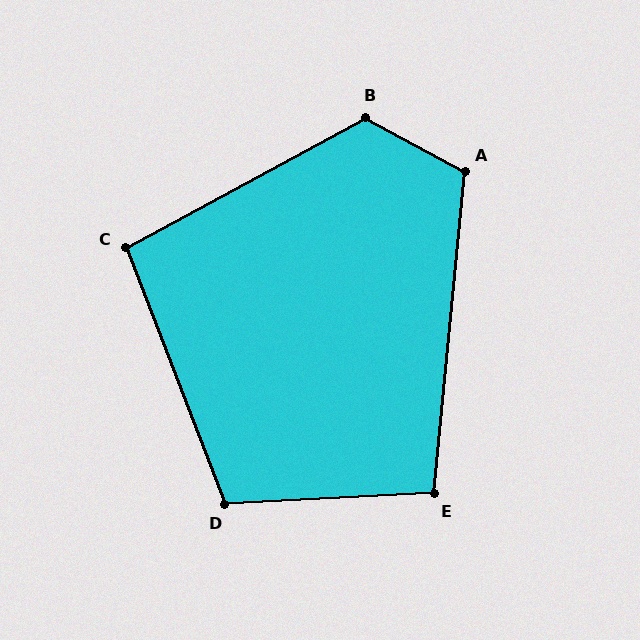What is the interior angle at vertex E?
Approximately 99 degrees (obtuse).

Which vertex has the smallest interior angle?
C, at approximately 97 degrees.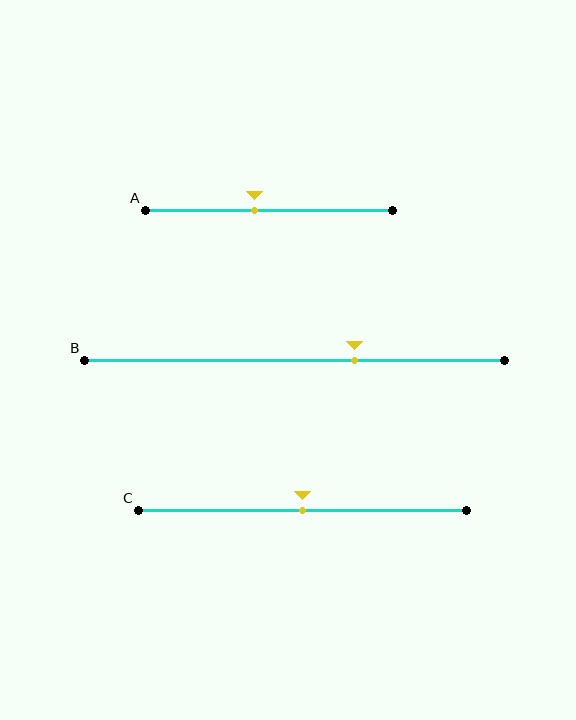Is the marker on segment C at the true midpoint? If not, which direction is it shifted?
Yes, the marker on segment C is at the true midpoint.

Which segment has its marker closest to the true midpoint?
Segment C has its marker closest to the true midpoint.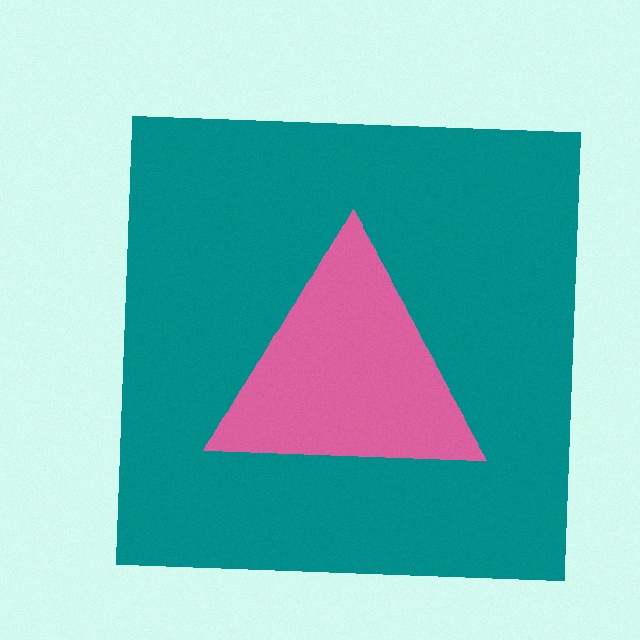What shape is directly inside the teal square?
The pink triangle.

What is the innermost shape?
The pink triangle.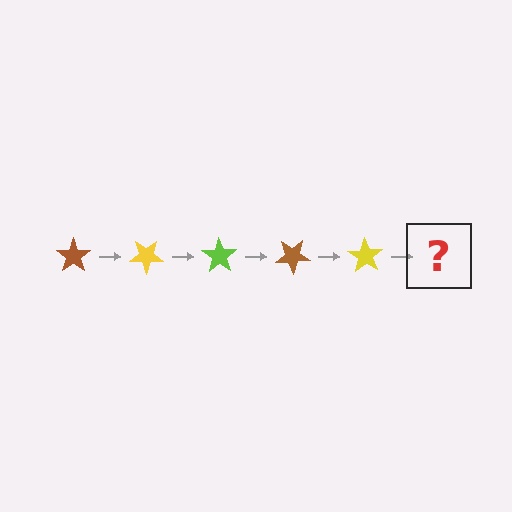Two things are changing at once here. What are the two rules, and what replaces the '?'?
The two rules are that it rotates 35 degrees each step and the color cycles through brown, yellow, and lime. The '?' should be a lime star, rotated 175 degrees from the start.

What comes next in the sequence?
The next element should be a lime star, rotated 175 degrees from the start.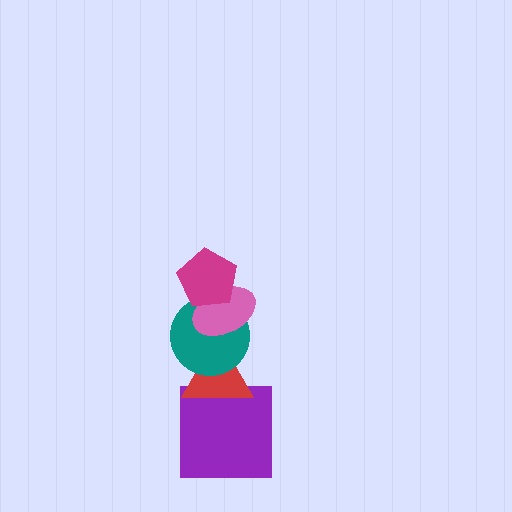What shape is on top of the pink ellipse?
The magenta pentagon is on top of the pink ellipse.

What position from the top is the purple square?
The purple square is 5th from the top.